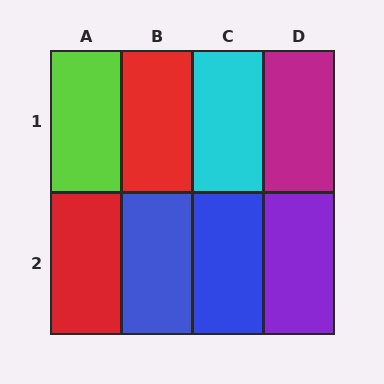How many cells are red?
2 cells are red.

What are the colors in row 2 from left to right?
Red, blue, blue, purple.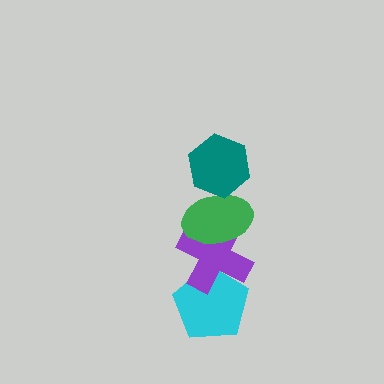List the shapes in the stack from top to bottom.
From top to bottom: the teal hexagon, the green ellipse, the purple cross, the cyan pentagon.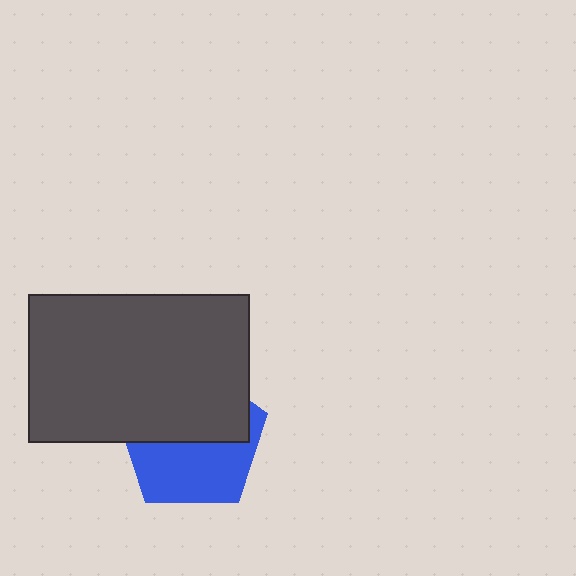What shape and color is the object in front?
The object in front is a dark gray rectangle.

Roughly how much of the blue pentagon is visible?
About half of it is visible (roughly 48%).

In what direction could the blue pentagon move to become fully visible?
The blue pentagon could move down. That would shift it out from behind the dark gray rectangle entirely.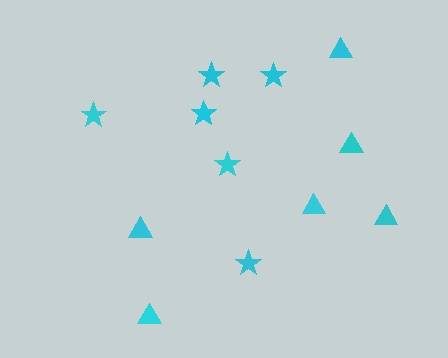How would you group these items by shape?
There are 2 groups: one group of triangles (6) and one group of stars (6).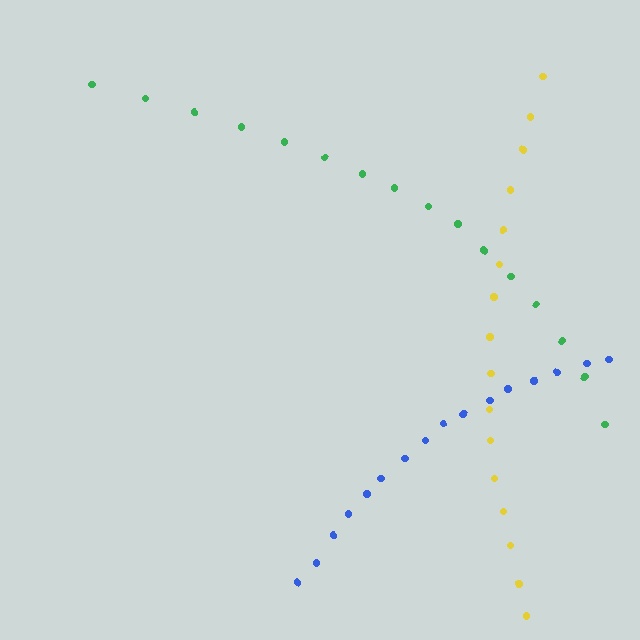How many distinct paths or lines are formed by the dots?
There are 3 distinct paths.